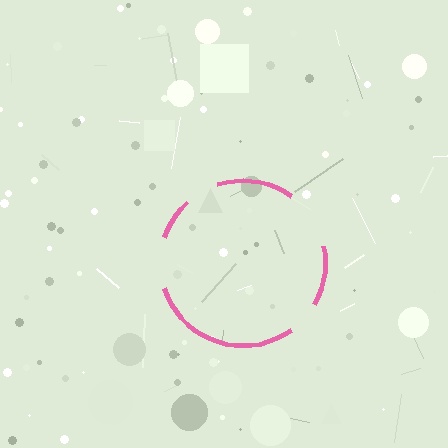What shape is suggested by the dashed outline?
The dashed outline suggests a circle.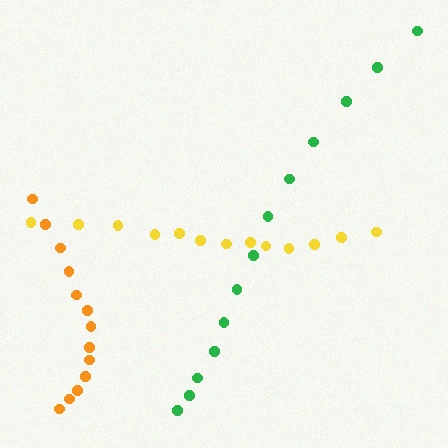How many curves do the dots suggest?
There are 3 distinct paths.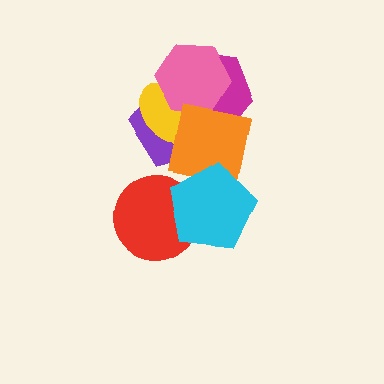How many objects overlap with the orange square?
4 objects overlap with the orange square.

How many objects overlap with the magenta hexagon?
4 objects overlap with the magenta hexagon.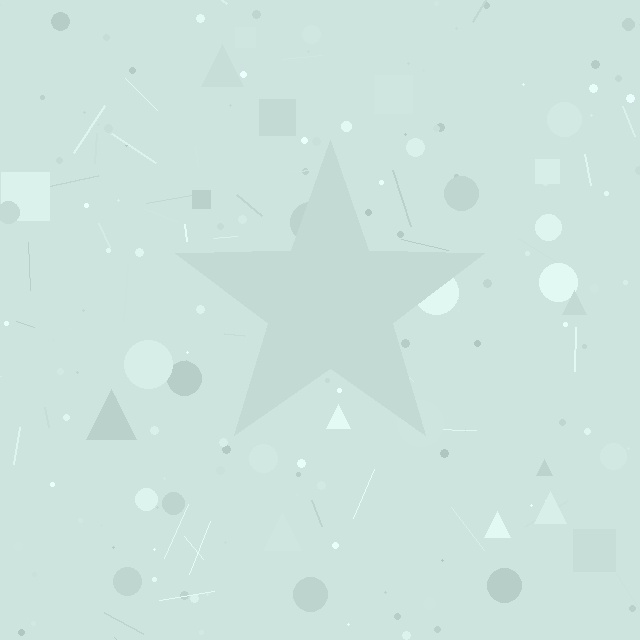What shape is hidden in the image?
A star is hidden in the image.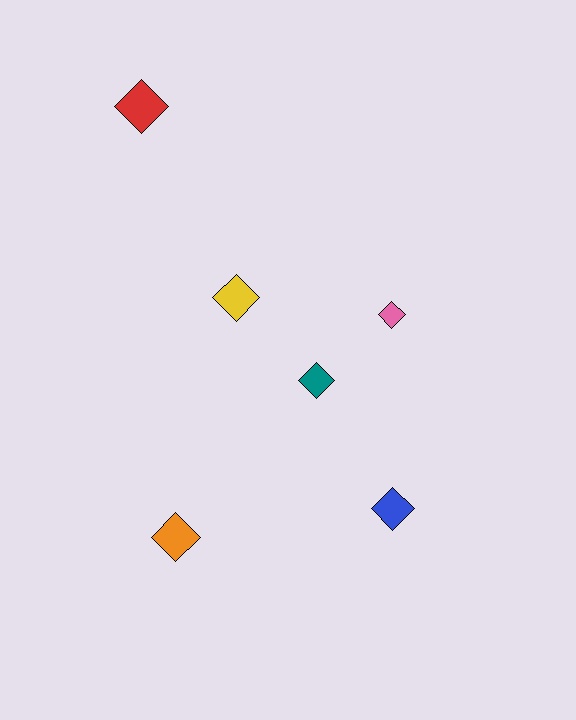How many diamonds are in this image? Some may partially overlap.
There are 6 diamonds.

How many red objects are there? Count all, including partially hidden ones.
There is 1 red object.